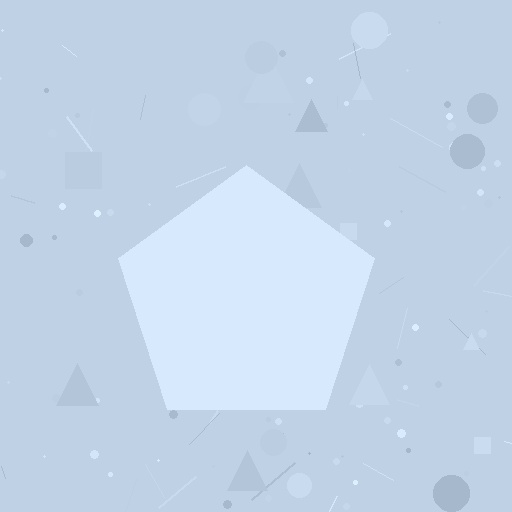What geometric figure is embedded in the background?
A pentagon is embedded in the background.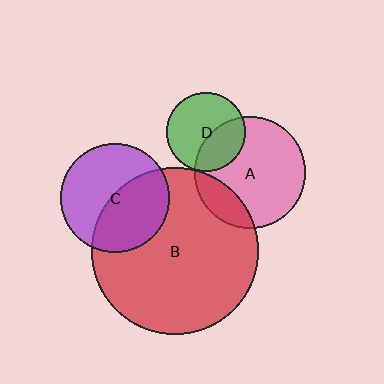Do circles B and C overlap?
Yes.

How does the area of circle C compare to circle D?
Approximately 1.9 times.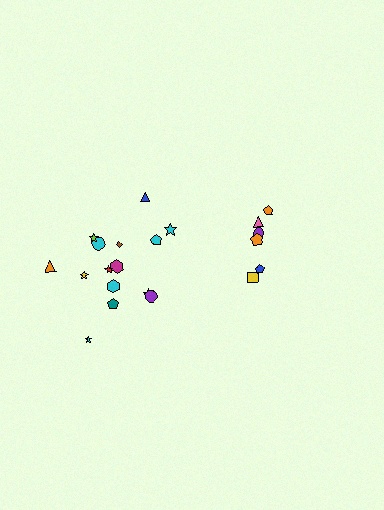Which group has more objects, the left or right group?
The left group.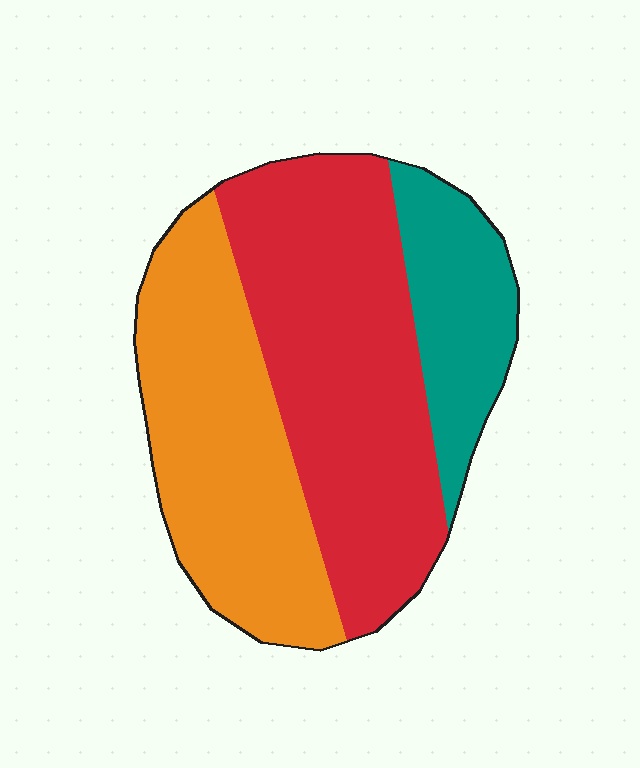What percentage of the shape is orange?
Orange covers around 35% of the shape.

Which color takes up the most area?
Red, at roughly 45%.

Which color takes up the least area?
Teal, at roughly 20%.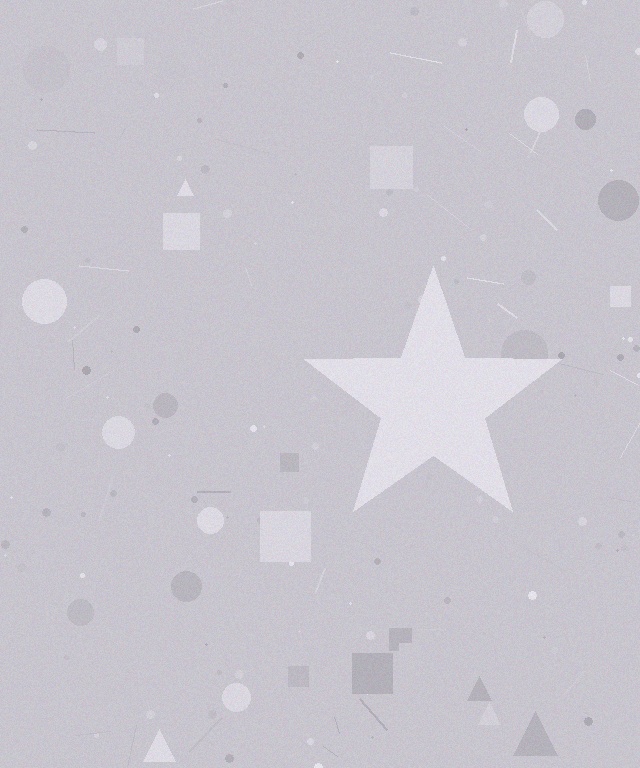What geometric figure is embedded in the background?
A star is embedded in the background.